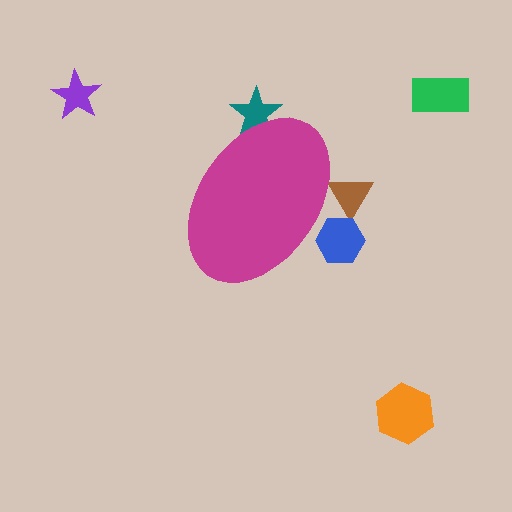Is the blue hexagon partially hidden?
Yes, the blue hexagon is partially hidden behind the magenta ellipse.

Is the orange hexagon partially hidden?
No, the orange hexagon is fully visible.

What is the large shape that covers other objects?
A magenta ellipse.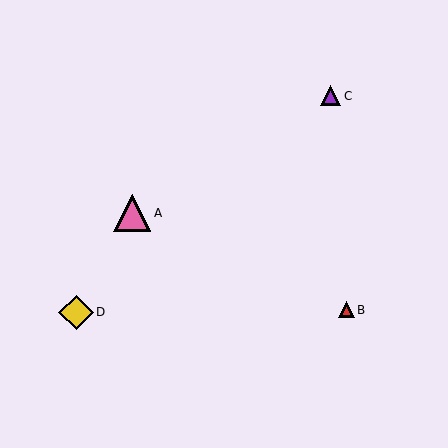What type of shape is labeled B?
Shape B is a red triangle.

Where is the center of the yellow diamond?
The center of the yellow diamond is at (76, 312).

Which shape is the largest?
The pink triangle (labeled A) is the largest.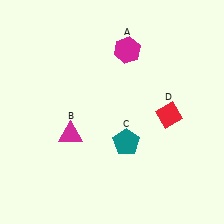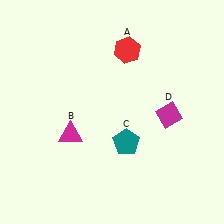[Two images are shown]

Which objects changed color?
A changed from magenta to red. D changed from red to magenta.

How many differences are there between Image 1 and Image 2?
There are 2 differences between the two images.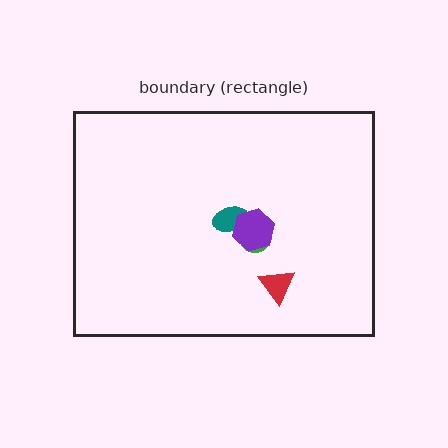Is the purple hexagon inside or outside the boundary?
Inside.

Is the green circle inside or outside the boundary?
Inside.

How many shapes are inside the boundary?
4 inside, 0 outside.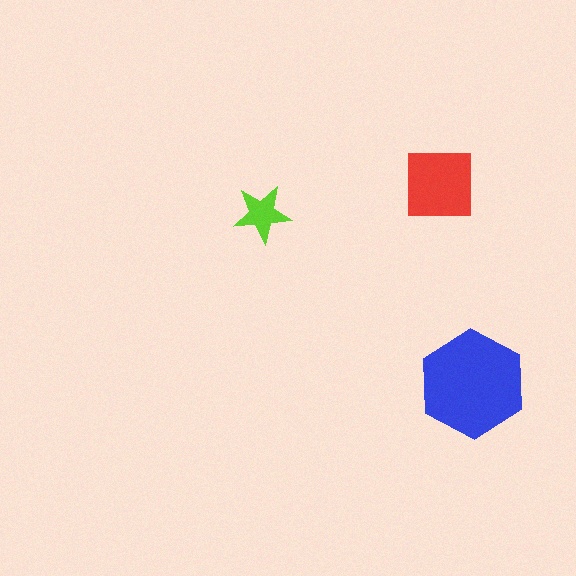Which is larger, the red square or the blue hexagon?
The blue hexagon.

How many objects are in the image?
There are 3 objects in the image.